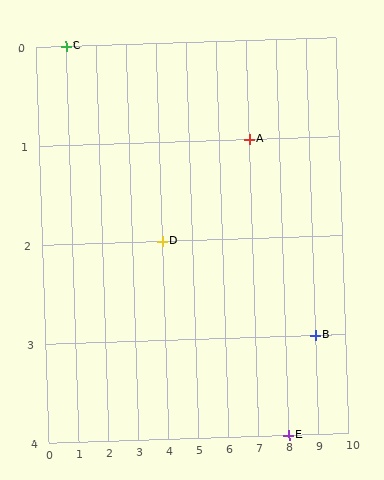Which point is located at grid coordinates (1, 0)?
Point C is at (1, 0).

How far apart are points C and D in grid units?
Points C and D are 3 columns and 2 rows apart (about 3.6 grid units diagonally).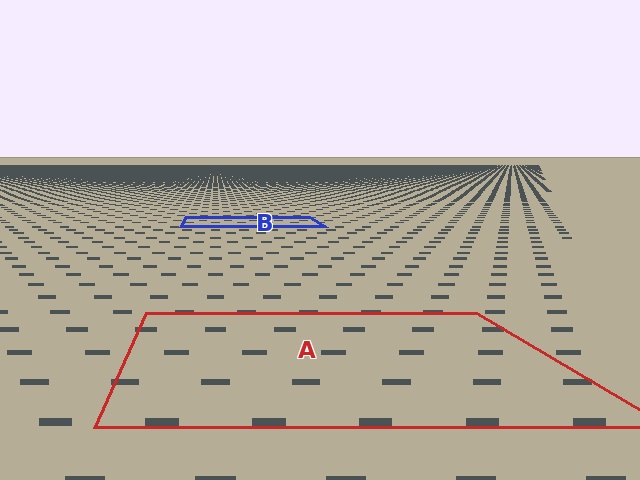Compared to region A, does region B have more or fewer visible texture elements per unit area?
Region B has more texture elements per unit area — they are packed more densely because it is farther away.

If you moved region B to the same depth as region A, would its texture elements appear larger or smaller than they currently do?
They would appear larger. At a closer depth, the same texture elements are projected at a bigger on-screen size.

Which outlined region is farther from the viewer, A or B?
Region B is farther from the viewer — the texture elements inside it appear smaller and more densely packed.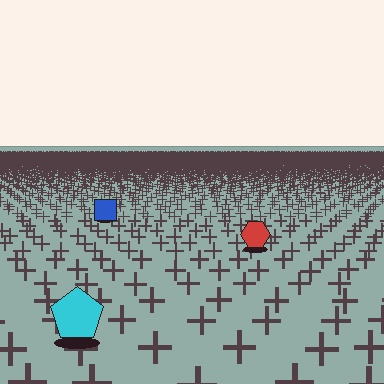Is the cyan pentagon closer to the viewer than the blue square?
Yes. The cyan pentagon is closer — you can tell from the texture gradient: the ground texture is coarser near it.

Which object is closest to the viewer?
The cyan pentagon is closest. The texture marks near it are larger and more spread out.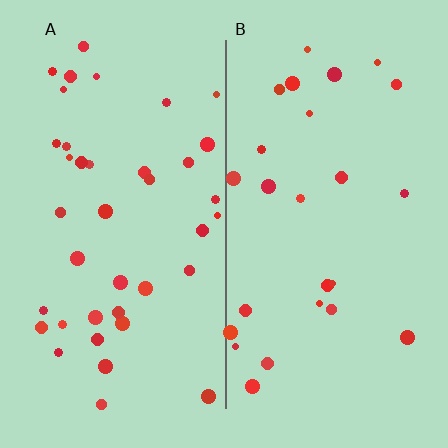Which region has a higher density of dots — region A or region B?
A (the left).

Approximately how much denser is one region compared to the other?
Approximately 1.5× — region A over region B.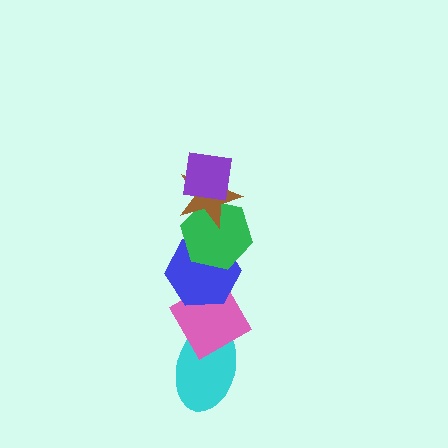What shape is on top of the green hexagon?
The brown star is on top of the green hexagon.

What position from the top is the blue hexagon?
The blue hexagon is 4th from the top.